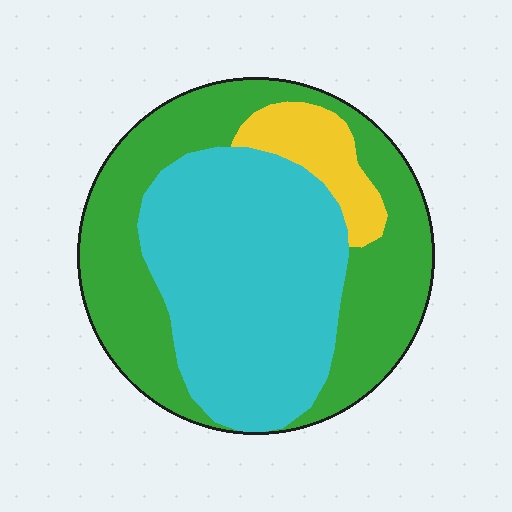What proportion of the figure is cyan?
Cyan takes up between a third and a half of the figure.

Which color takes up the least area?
Yellow, at roughly 10%.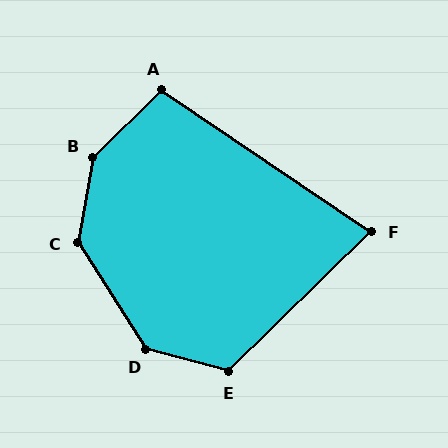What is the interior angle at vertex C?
Approximately 138 degrees (obtuse).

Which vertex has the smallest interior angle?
F, at approximately 78 degrees.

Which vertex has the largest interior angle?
B, at approximately 144 degrees.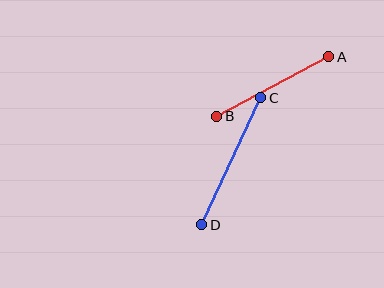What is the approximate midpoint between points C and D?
The midpoint is at approximately (231, 161) pixels.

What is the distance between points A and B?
The distance is approximately 127 pixels.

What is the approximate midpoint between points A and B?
The midpoint is at approximately (273, 87) pixels.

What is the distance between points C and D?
The distance is approximately 140 pixels.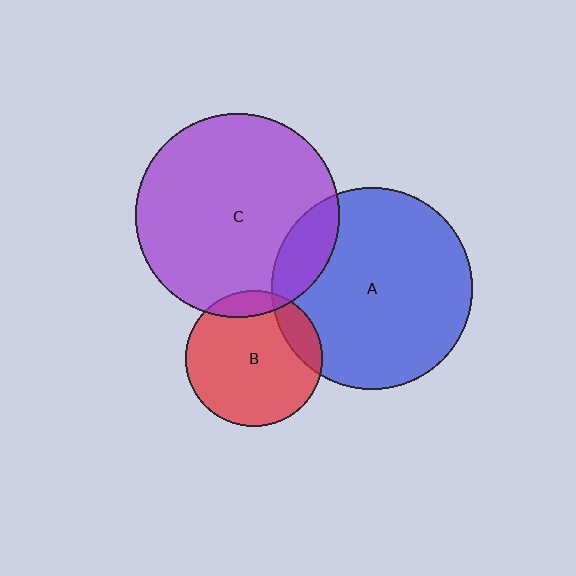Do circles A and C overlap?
Yes.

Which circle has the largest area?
Circle C (purple).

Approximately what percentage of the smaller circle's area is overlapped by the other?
Approximately 15%.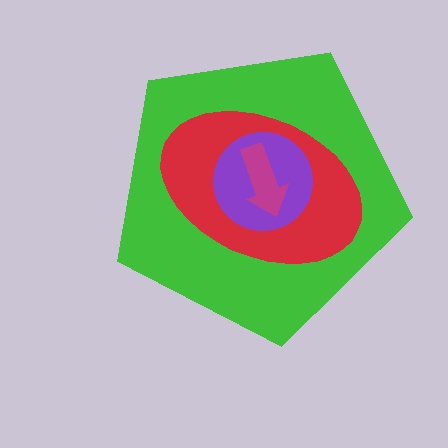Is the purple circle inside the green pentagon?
Yes.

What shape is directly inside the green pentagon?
The red ellipse.